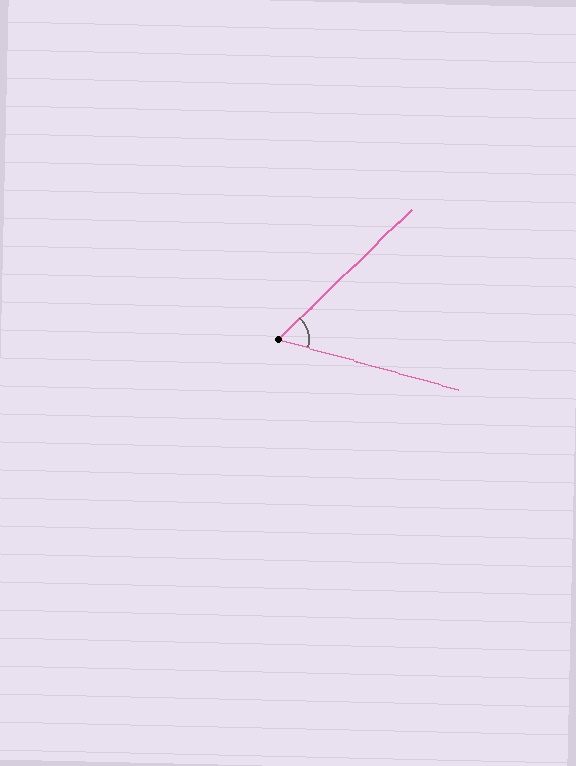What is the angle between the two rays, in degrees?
Approximately 60 degrees.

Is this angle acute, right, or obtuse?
It is acute.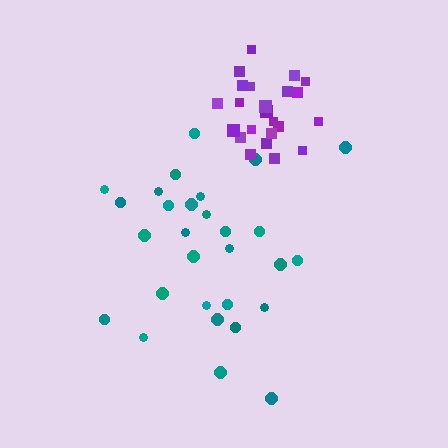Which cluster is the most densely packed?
Purple.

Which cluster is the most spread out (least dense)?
Teal.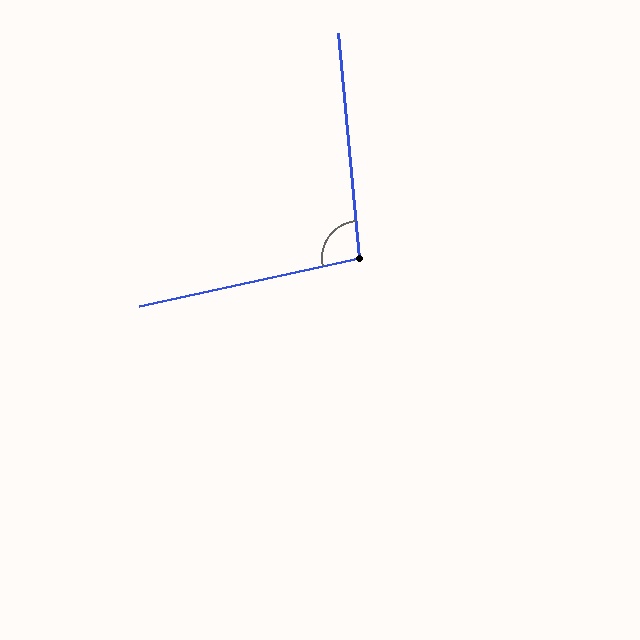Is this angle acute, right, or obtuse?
It is obtuse.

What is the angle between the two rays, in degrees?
Approximately 97 degrees.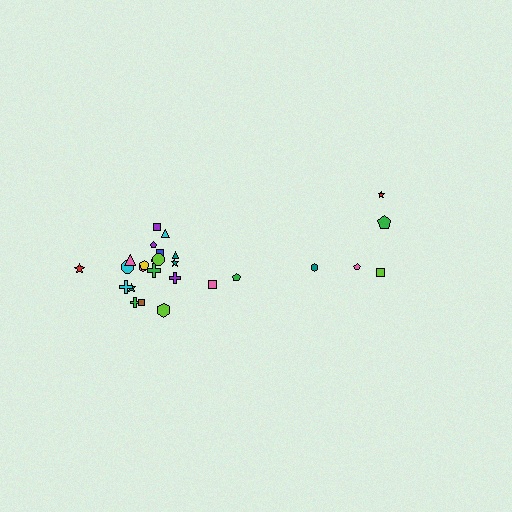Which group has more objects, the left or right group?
The left group.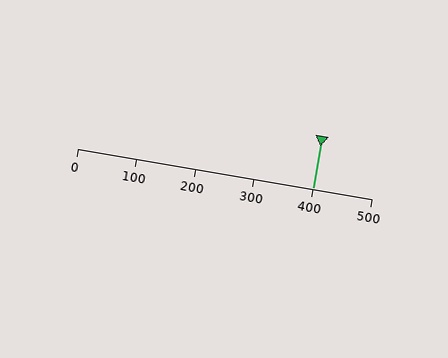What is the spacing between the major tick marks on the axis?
The major ticks are spaced 100 apart.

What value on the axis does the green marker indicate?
The marker indicates approximately 400.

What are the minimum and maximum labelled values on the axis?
The axis runs from 0 to 500.